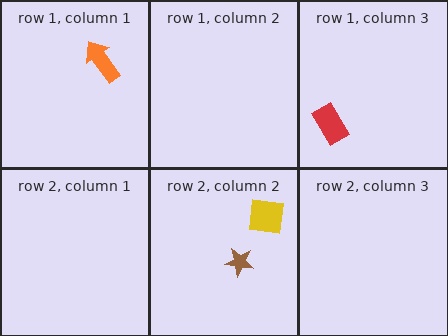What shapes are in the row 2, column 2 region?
The yellow square, the brown star.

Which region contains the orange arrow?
The row 1, column 1 region.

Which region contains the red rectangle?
The row 1, column 3 region.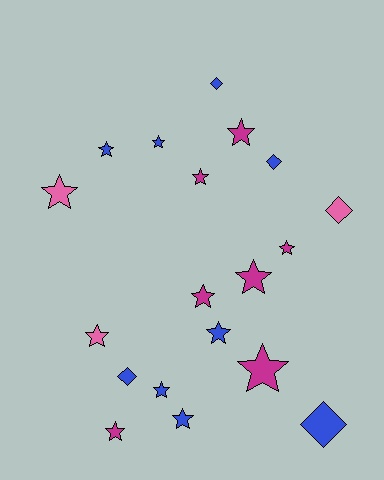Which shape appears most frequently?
Star, with 14 objects.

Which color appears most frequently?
Blue, with 9 objects.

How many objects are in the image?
There are 19 objects.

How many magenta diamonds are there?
There are no magenta diamonds.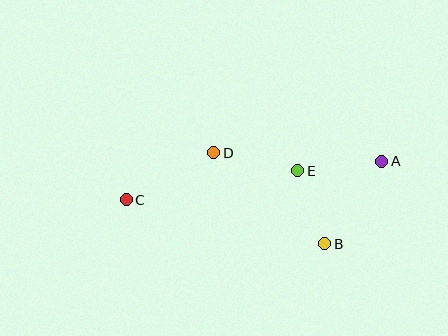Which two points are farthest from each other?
Points A and C are farthest from each other.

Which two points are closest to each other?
Points B and E are closest to each other.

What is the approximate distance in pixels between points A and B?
The distance between A and B is approximately 100 pixels.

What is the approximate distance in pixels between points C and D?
The distance between C and D is approximately 99 pixels.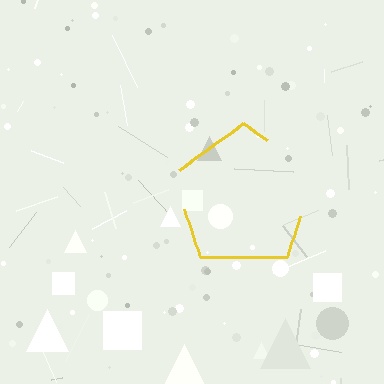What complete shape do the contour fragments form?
The contour fragments form a pentagon.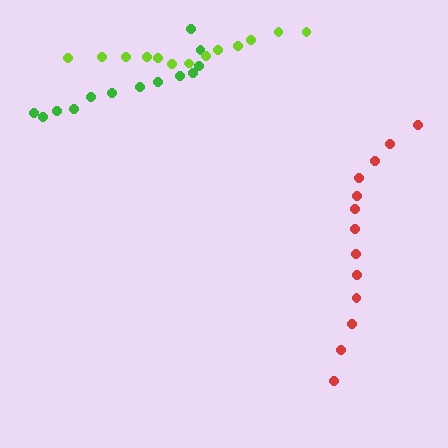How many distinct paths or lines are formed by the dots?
There are 3 distinct paths.